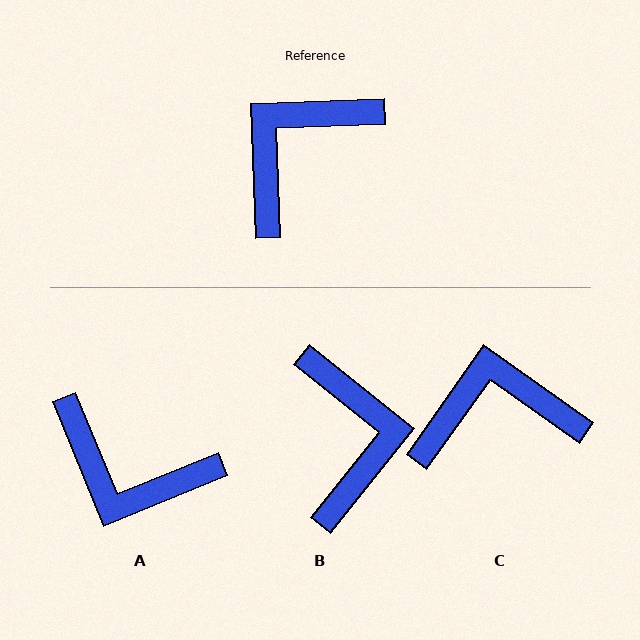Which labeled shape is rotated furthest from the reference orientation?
B, about 131 degrees away.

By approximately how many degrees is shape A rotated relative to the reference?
Approximately 110 degrees counter-clockwise.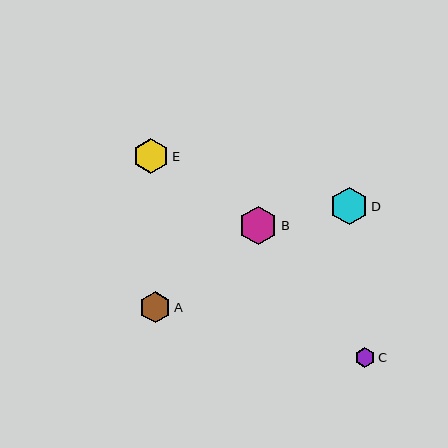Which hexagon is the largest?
Hexagon B is the largest with a size of approximately 39 pixels.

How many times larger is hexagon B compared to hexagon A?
Hexagon B is approximately 1.2 times the size of hexagon A.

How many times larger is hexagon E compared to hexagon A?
Hexagon E is approximately 1.1 times the size of hexagon A.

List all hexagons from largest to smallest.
From largest to smallest: B, D, E, A, C.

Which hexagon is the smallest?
Hexagon C is the smallest with a size of approximately 20 pixels.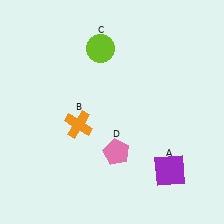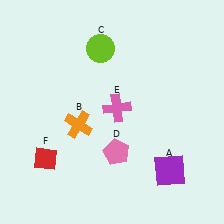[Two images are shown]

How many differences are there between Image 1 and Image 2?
There are 2 differences between the two images.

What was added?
A pink cross (E), a red diamond (F) were added in Image 2.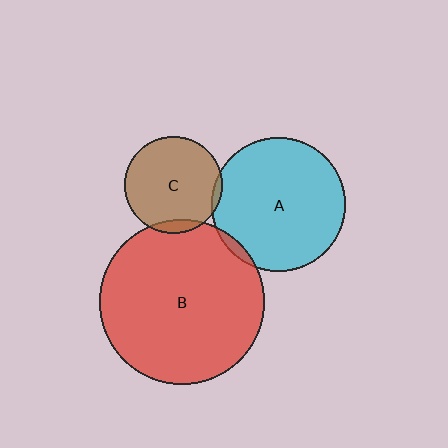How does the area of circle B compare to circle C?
Approximately 2.9 times.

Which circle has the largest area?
Circle B (red).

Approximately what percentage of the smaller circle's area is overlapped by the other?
Approximately 5%.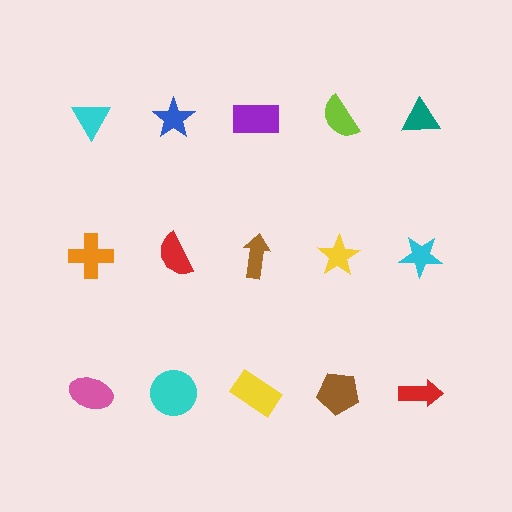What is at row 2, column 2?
A red semicircle.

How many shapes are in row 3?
5 shapes.